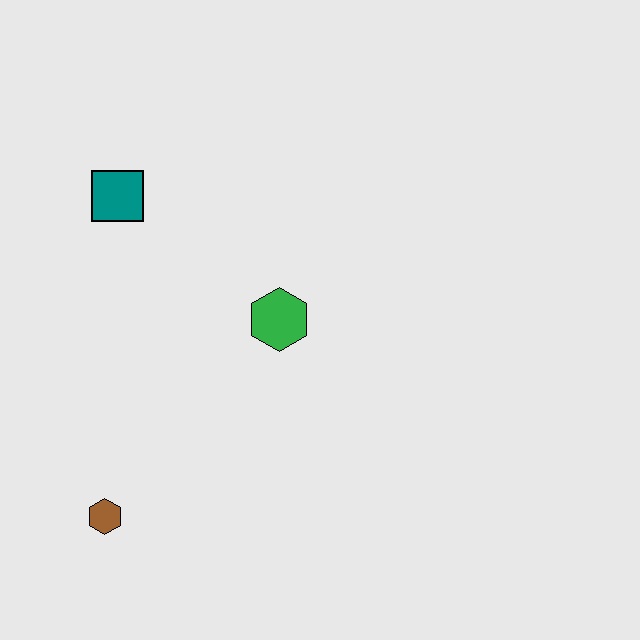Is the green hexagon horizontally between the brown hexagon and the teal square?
No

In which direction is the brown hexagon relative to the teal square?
The brown hexagon is below the teal square.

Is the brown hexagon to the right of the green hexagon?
No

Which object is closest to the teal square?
The green hexagon is closest to the teal square.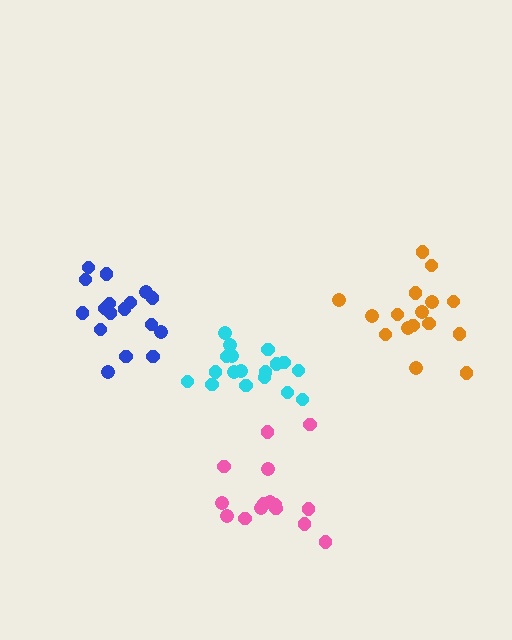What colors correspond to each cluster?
The clusters are colored: blue, orange, pink, cyan.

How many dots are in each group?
Group 1: 17 dots, Group 2: 16 dots, Group 3: 15 dots, Group 4: 18 dots (66 total).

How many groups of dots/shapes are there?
There are 4 groups.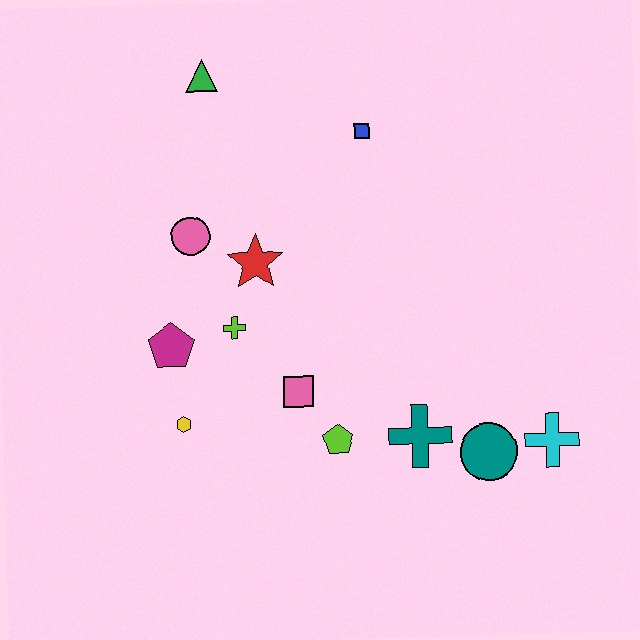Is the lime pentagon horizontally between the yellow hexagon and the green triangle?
No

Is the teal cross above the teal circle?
Yes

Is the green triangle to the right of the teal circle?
No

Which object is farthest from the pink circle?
The cyan cross is farthest from the pink circle.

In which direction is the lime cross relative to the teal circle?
The lime cross is to the left of the teal circle.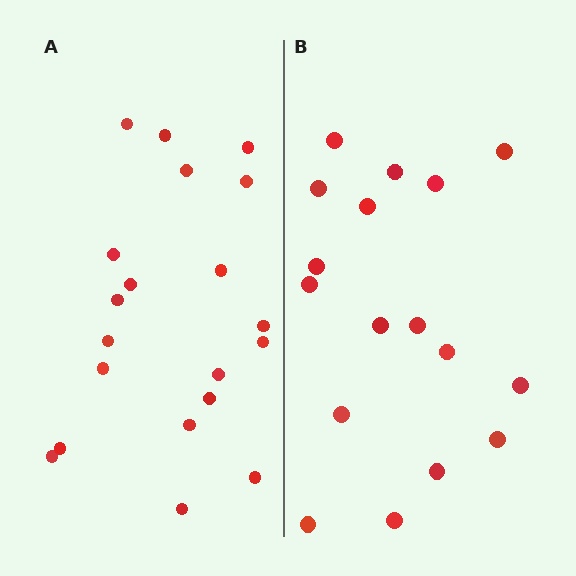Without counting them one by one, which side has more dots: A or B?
Region A (the left region) has more dots.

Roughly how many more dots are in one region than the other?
Region A has just a few more — roughly 2 or 3 more dots than region B.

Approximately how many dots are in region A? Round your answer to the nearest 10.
About 20 dots.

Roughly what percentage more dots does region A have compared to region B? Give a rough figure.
About 20% more.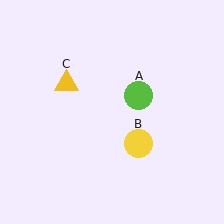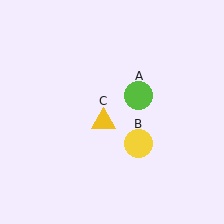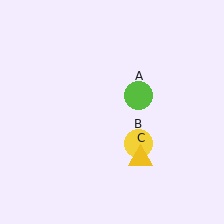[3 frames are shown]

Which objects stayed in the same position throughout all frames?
Lime circle (object A) and yellow circle (object B) remained stationary.